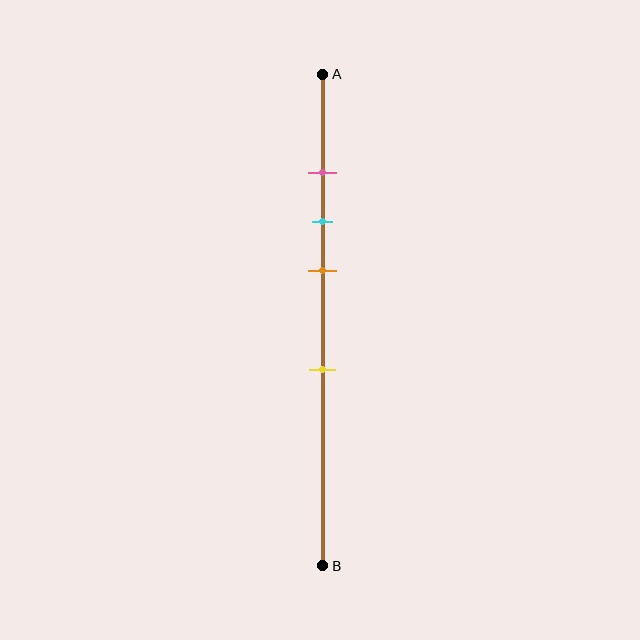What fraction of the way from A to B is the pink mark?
The pink mark is approximately 20% (0.2) of the way from A to B.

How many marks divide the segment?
There are 4 marks dividing the segment.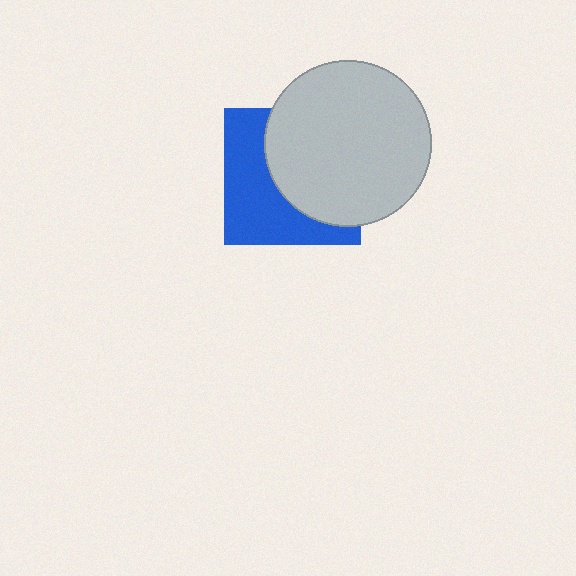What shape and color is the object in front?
The object in front is a light gray circle.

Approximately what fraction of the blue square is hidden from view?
Roughly 53% of the blue square is hidden behind the light gray circle.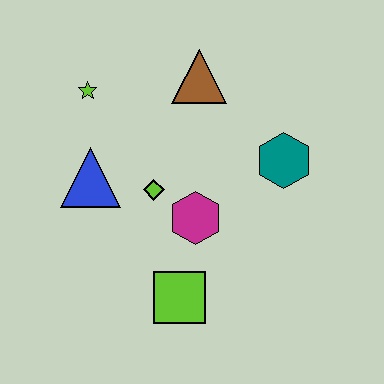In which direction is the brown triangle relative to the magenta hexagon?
The brown triangle is above the magenta hexagon.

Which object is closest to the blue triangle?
The lime diamond is closest to the blue triangle.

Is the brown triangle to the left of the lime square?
No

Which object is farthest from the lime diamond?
The teal hexagon is farthest from the lime diamond.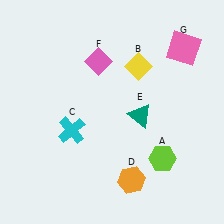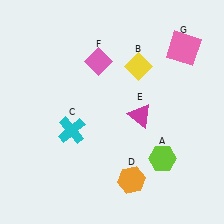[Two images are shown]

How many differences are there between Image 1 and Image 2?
There is 1 difference between the two images.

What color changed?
The triangle (E) changed from teal in Image 1 to magenta in Image 2.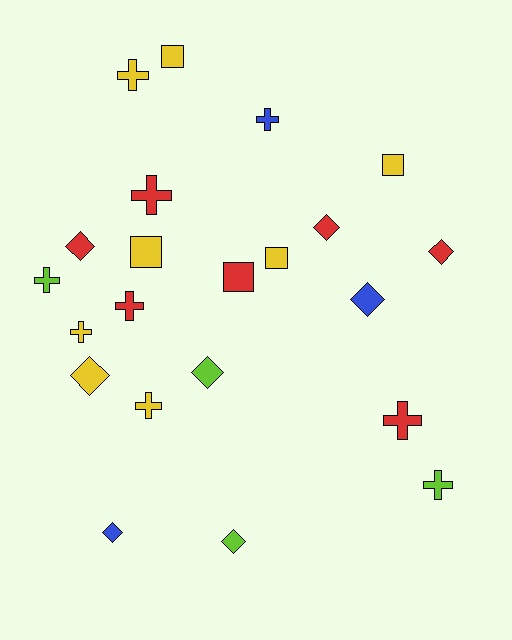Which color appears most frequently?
Yellow, with 8 objects.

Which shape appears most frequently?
Cross, with 9 objects.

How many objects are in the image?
There are 22 objects.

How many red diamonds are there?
There are 3 red diamonds.